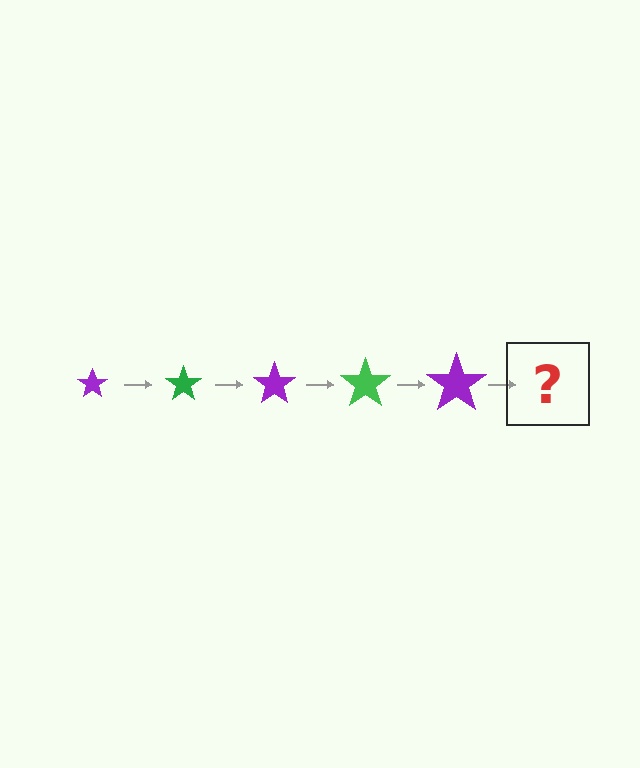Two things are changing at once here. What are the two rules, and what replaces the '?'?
The two rules are that the star grows larger each step and the color cycles through purple and green. The '?' should be a green star, larger than the previous one.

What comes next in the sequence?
The next element should be a green star, larger than the previous one.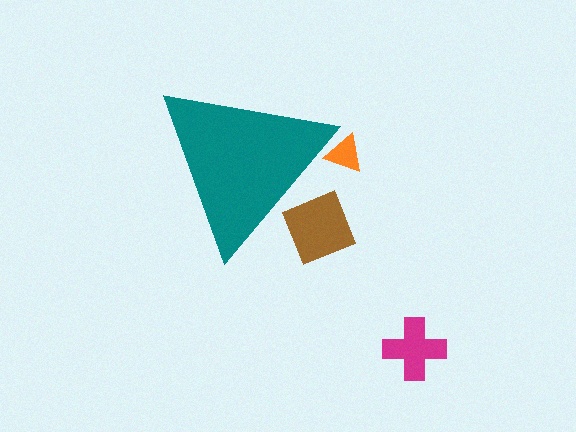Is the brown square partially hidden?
Yes, the brown square is partially hidden behind the teal triangle.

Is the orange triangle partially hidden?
Yes, the orange triangle is partially hidden behind the teal triangle.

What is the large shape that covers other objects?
A teal triangle.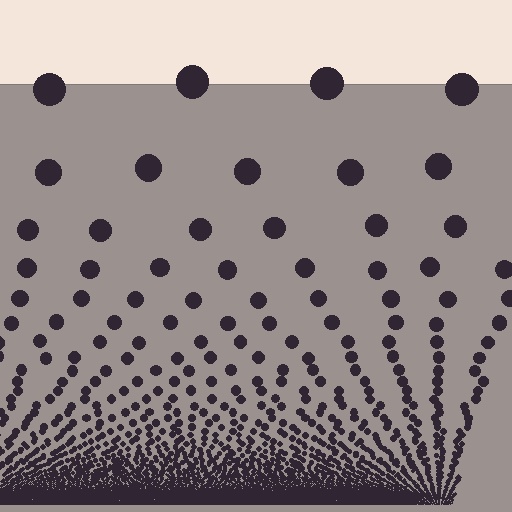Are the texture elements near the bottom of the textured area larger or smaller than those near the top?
Smaller. The gradient is inverted — elements near the bottom are smaller and denser.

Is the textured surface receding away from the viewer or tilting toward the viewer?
The surface appears to tilt toward the viewer. Texture elements get larger and sparser toward the top.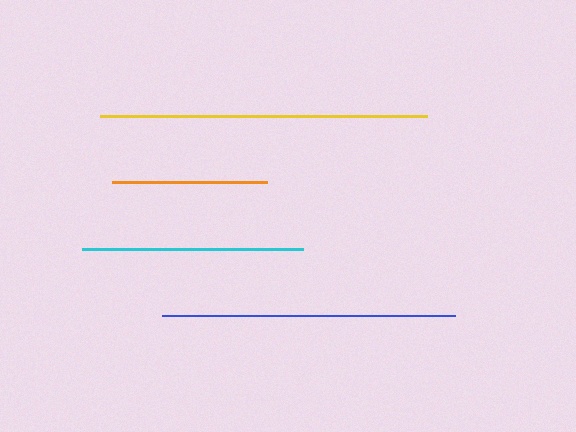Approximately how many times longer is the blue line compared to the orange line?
The blue line is approximately 1.9 times the length of the orange line.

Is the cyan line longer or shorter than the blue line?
The blue line is longer than the cyan line.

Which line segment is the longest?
The yellow line is the longest at approximately 326 pixels.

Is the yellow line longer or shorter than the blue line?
The yellow line is longer than the blue line.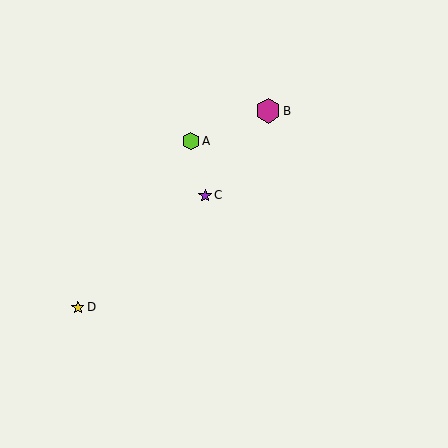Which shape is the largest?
The magenta hexagon (labeled B) is the largest.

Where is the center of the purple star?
The center of the purple star is at (205, 195).